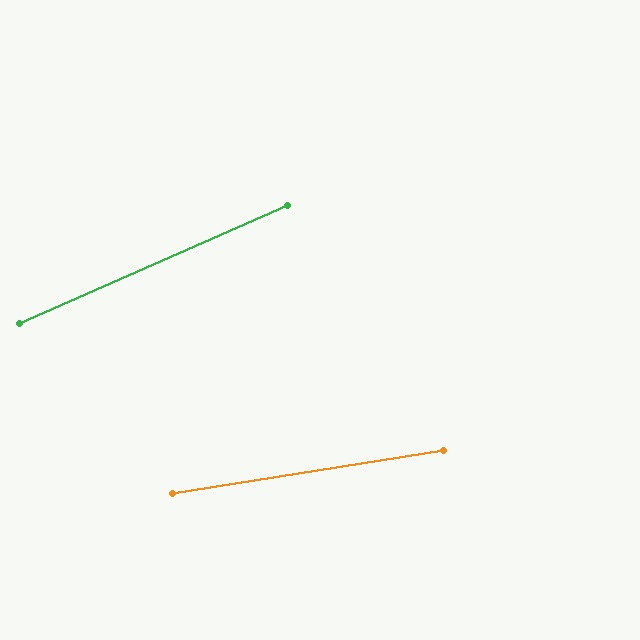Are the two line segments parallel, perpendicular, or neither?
Neither parallel nor perpendicular — they differ by about 15°.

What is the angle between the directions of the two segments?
Approximately 15 degrees.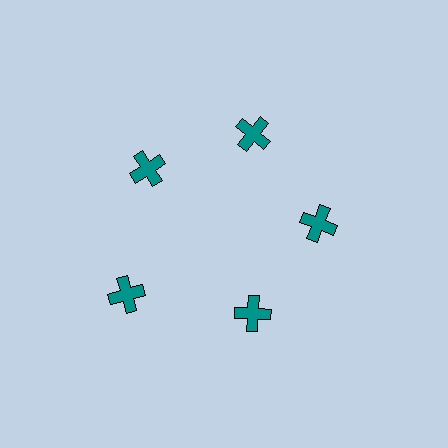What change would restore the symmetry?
The symmetry would be restored by moving it inward, back onto the ring so that all 5 crosses sit at equal angles and equal distance from the center.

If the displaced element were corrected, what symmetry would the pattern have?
It would have 5-fold rotational symmetry — the pattern would map onto itself every 72 degrees.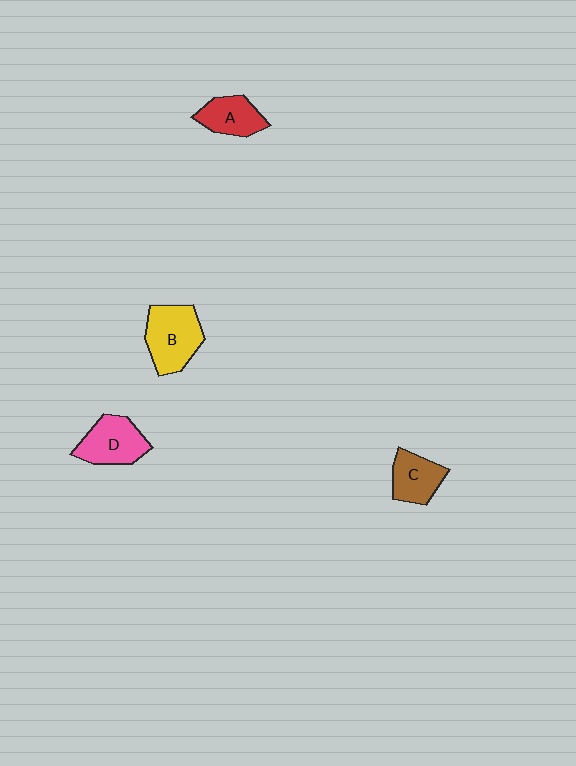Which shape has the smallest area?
Shape A (red).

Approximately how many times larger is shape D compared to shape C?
Approximately 1.2 times.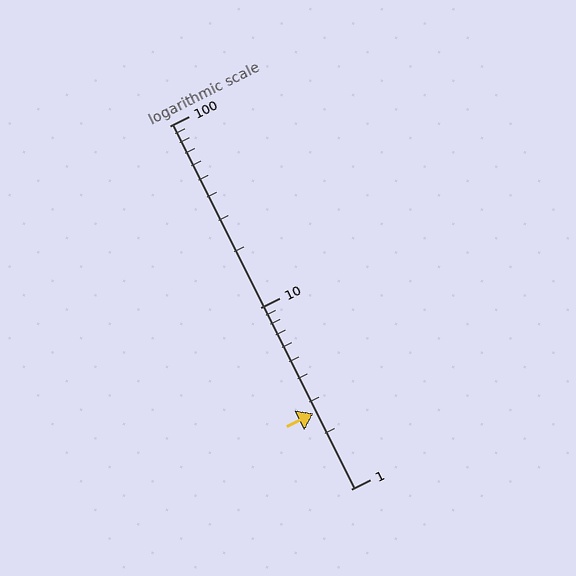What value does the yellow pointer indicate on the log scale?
The pointer indicates approximately 2.6.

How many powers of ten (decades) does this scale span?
The scale spans 2 decades, from 1 to 100.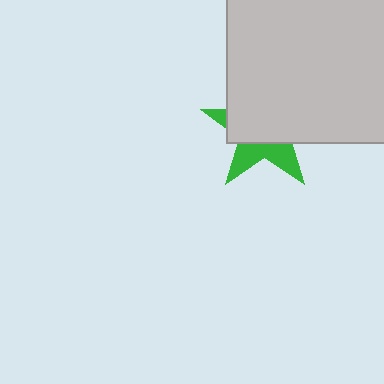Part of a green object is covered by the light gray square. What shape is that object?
It is a star.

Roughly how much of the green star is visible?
A small part of it is visible (roughly 36%).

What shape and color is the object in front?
The object in front is a light gray square.